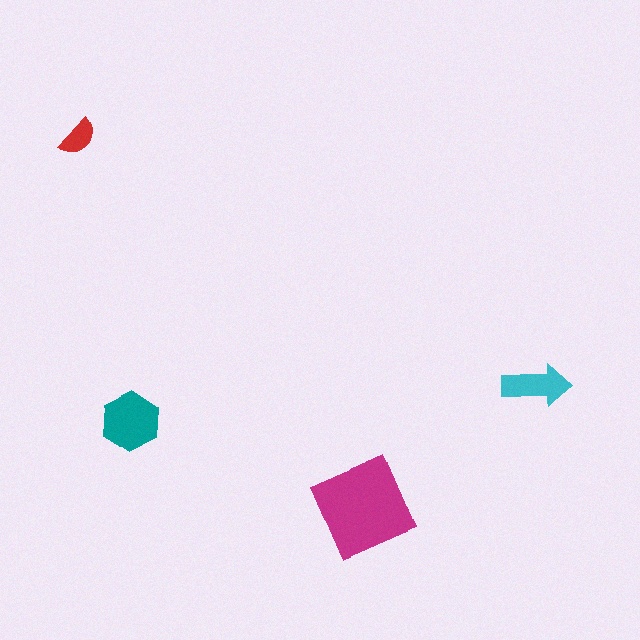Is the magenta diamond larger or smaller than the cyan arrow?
Larger.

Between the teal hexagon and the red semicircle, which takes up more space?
The teal hexagon.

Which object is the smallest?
The red semicircle.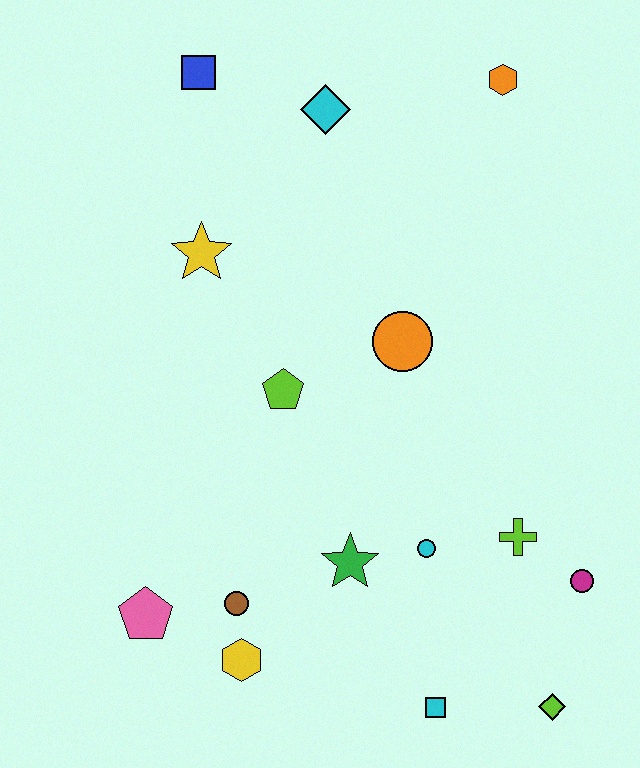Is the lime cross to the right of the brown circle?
Yes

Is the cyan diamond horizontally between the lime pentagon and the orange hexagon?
Yes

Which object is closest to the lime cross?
The magenta circle is closest to the lime cross.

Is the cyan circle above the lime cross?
No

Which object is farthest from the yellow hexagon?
The orange hexagon is farthest from the yellow hexagon.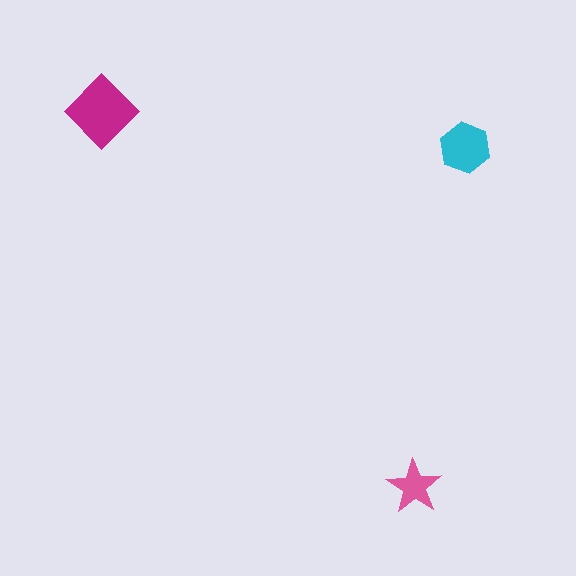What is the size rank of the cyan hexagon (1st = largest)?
2nd.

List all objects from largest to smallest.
The magenta diamond, the cyan hexagon, the pink star.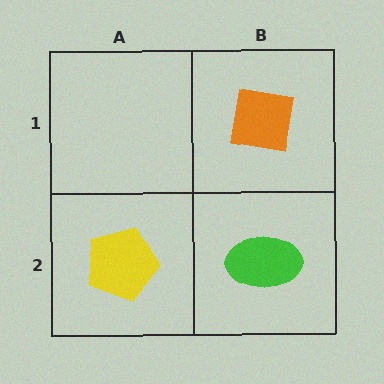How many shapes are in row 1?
1 shape.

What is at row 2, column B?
A green ellipse.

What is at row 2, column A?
A yellow pentagon.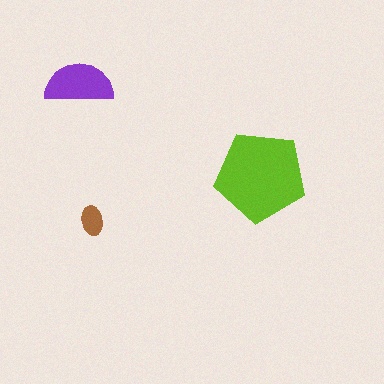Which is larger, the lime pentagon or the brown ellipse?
The lime pentagon.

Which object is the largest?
The lime pentagon.